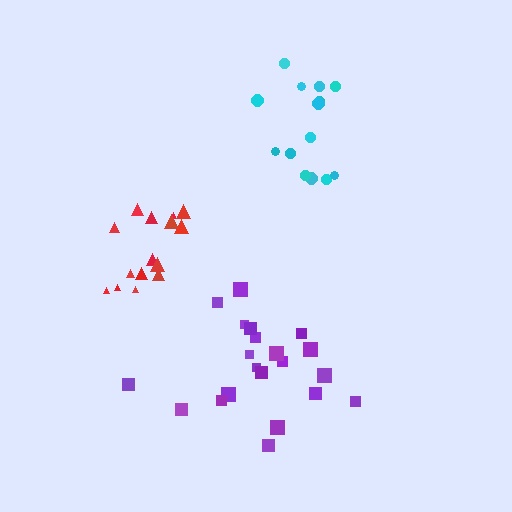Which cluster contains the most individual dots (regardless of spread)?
Purple (21).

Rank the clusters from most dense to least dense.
red, cyan, purple.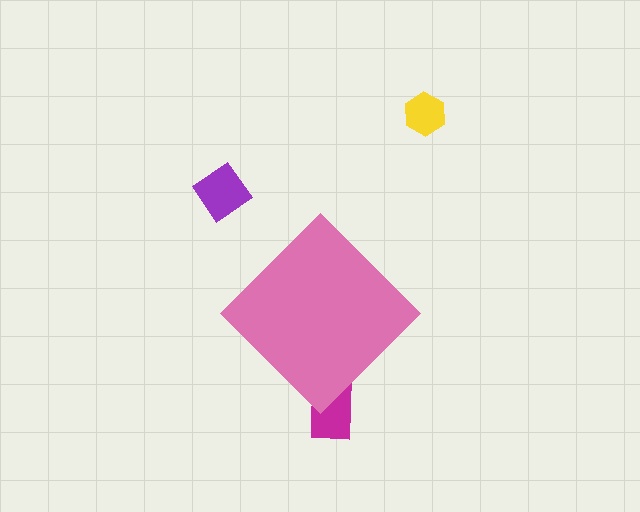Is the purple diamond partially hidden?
No, the purple diamond is fully visible.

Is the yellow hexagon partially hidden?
No, the yellow hexagon is fully visible.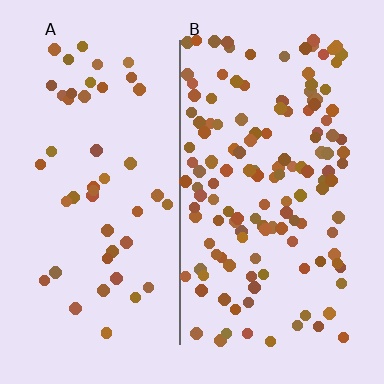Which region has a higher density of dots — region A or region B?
B (the right).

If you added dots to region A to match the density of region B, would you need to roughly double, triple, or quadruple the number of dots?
Approximately triple.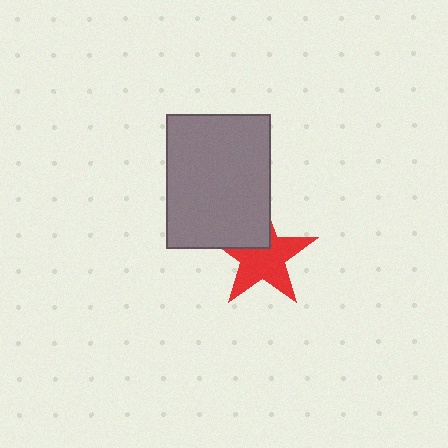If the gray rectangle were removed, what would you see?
You would see the complete red star.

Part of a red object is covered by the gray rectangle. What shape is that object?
It is a star.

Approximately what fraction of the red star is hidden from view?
Roughly 31% of the red star is hidden behind the gray rectangle.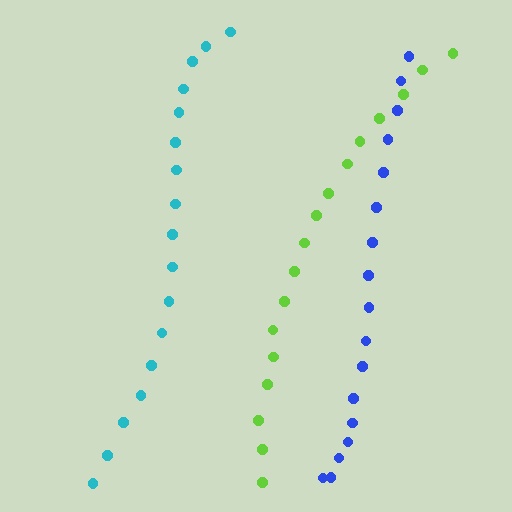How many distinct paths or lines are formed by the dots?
There are 3 distinct paths.